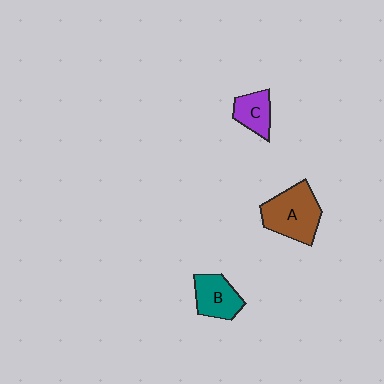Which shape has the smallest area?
Shape C (purple).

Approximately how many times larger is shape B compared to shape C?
Approximately 1.2 times.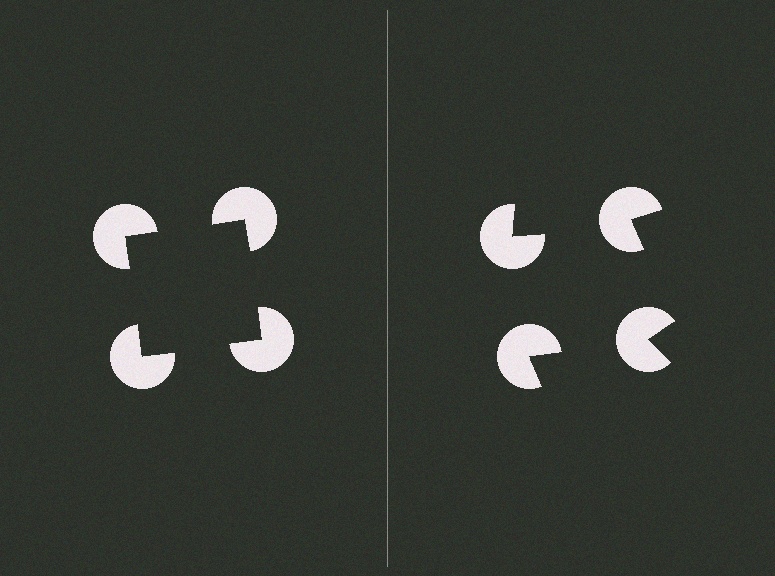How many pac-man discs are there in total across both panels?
8 — 4 on each side.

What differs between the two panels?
The pac-man discs are positioned identically on both sides; only the wedge orientations differ. On the left they align to a square; on the right they are misaligned.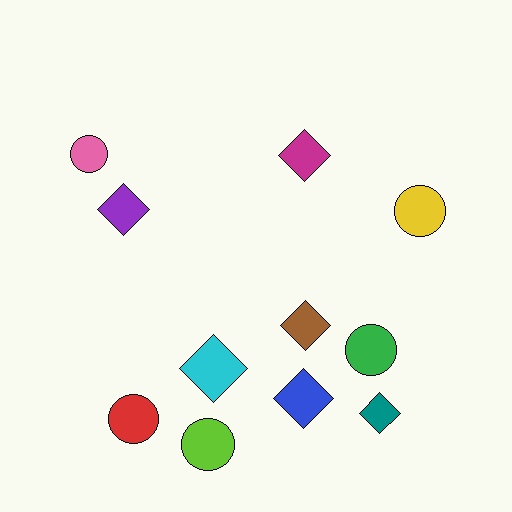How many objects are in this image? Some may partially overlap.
There are 11 objects.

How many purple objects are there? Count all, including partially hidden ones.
There is 1 purple object.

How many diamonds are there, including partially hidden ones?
There are 6 diamonds.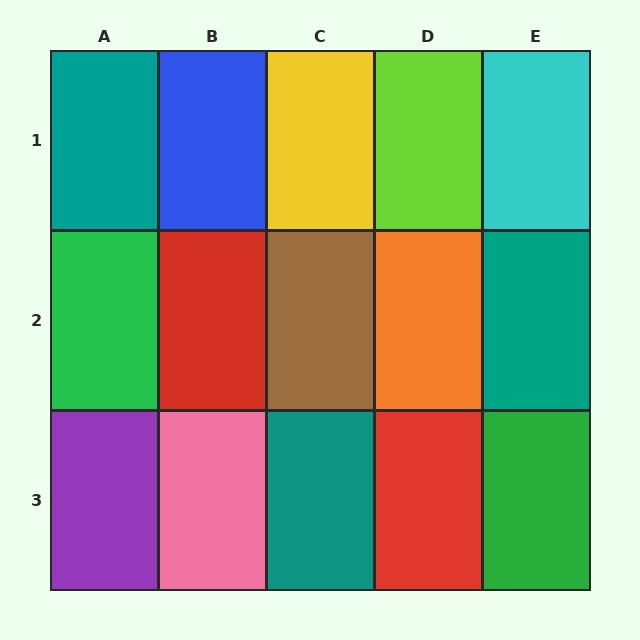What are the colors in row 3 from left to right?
Purple, pink, teal, red, green.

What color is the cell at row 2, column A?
Green.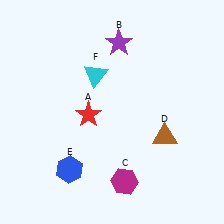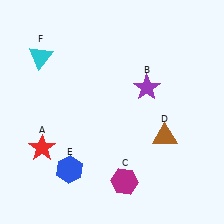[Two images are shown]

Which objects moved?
The objects that moved are: the red star (A), the purple star (B), the cyan triangle (F).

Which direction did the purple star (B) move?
The purple star (B) moved down.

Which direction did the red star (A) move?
The red star (A) moved left.